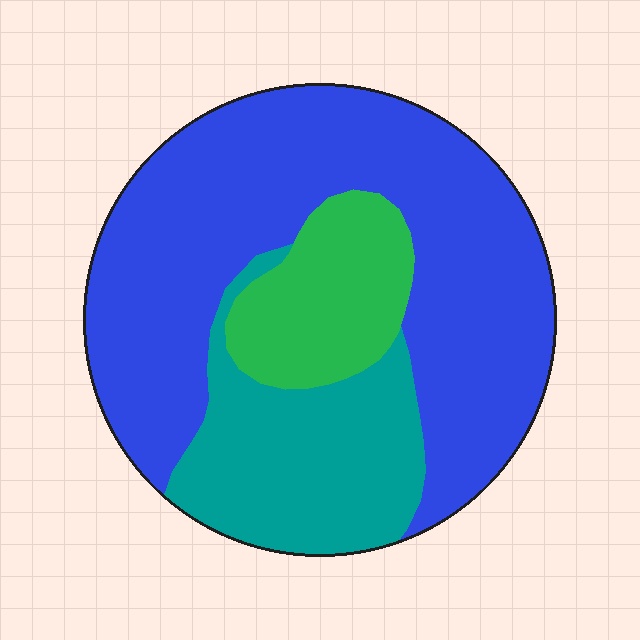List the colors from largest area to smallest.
From largest to smallest: blue, teal, green.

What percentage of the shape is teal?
Teal covers around 25% of the shape.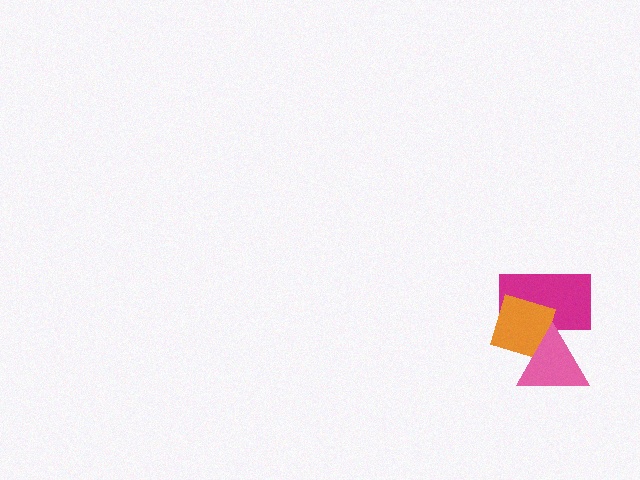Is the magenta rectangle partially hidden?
Yes, it is partially covered by another shape.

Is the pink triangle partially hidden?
No, no other shape covers it.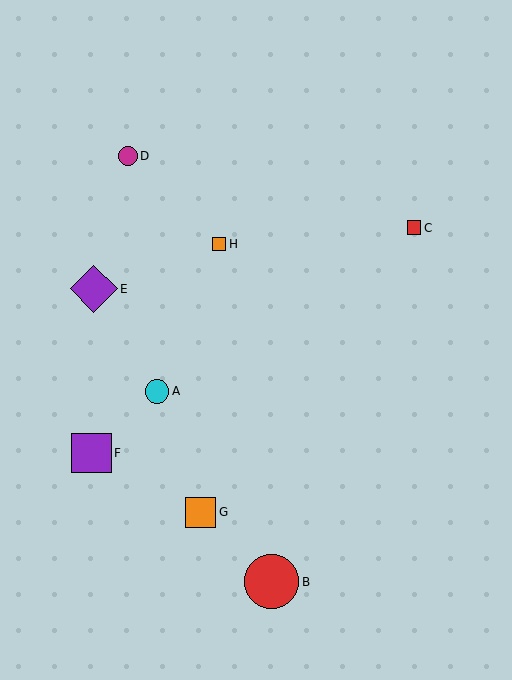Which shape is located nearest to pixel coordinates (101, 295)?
The purple diamond (labeled E) at (94, 289) is nearest to that location.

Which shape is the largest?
The red circle (labeled B) is the largest.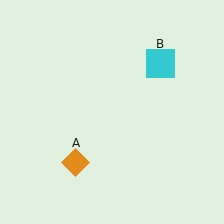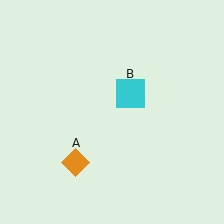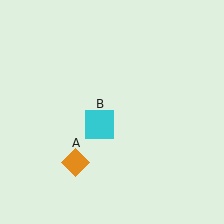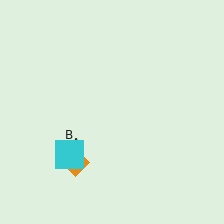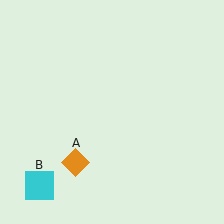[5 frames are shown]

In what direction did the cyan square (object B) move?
The cyan square (object B) moved down and to the left.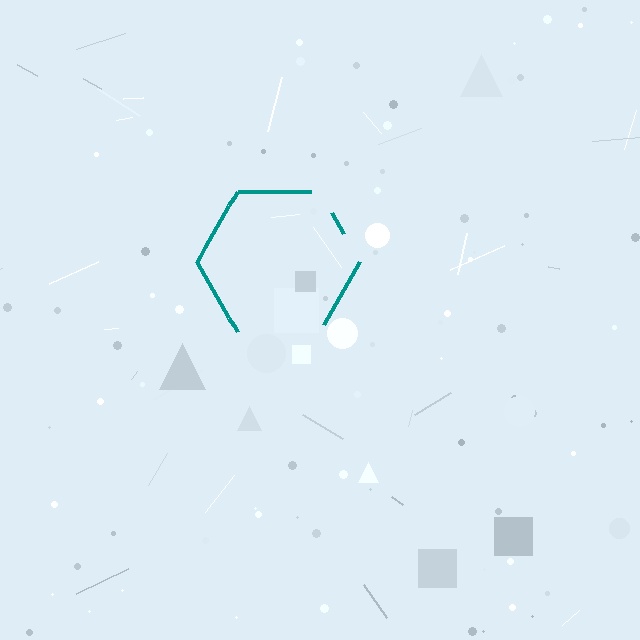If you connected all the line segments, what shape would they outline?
They would outline a hexagon.